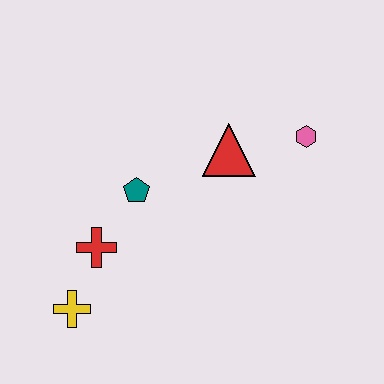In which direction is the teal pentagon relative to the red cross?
The teal pentagon is above the red cross.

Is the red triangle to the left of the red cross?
No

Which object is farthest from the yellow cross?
The pink hexagon is farthest from the yellow cross.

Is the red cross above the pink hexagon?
No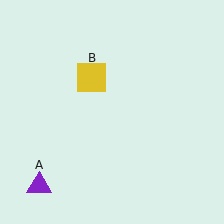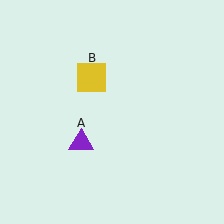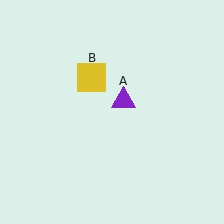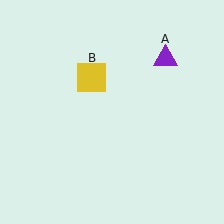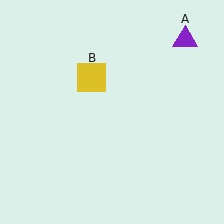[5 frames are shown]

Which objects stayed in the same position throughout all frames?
Yellow square (object B) remained stationary.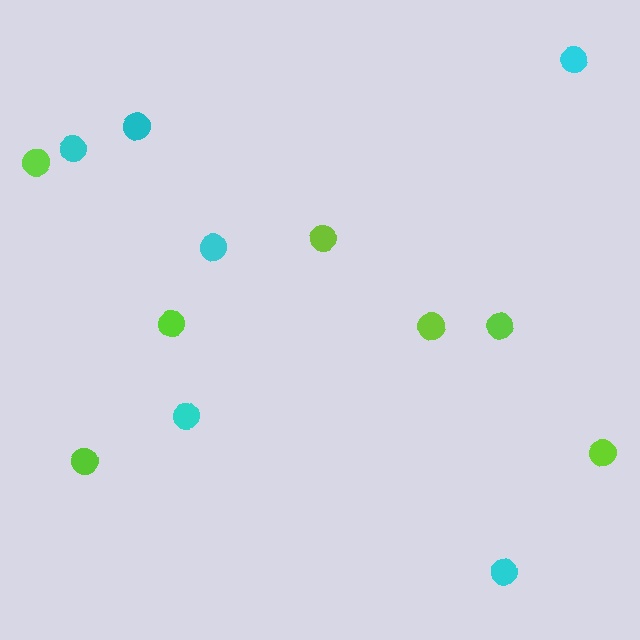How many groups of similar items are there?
There are 2 groups: one group of lime circles (7) and one group of cyan circles (6).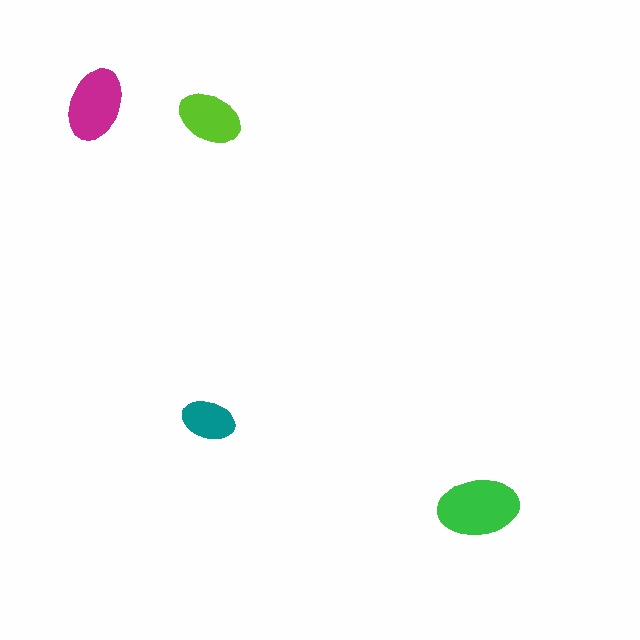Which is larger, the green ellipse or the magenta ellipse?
The green one.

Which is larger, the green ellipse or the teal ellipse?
The green one.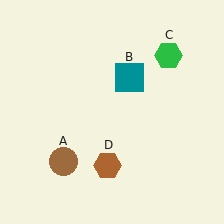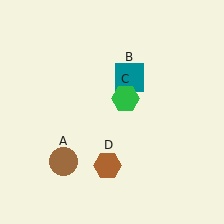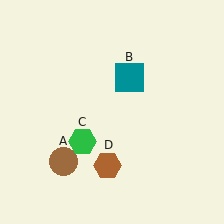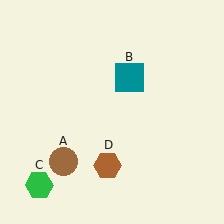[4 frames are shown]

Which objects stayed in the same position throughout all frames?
Brown circle (object A) and teal square (object B) and brown hexagon (object D) remained stationary.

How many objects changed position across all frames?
1 object changed position: green hexagon (object C).